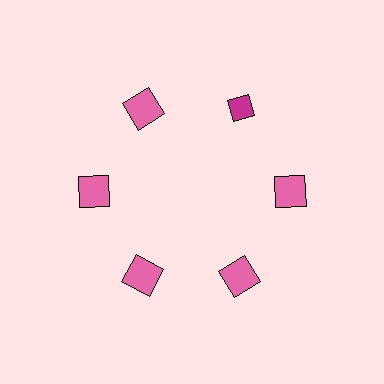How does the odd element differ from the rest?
It differs in both color (magenta instead of pink) and shape (diamond instead of square).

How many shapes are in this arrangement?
There are 6 shapes arranged in a ring pattern.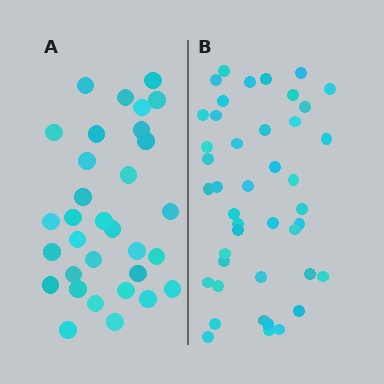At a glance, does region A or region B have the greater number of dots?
Region B (the right region) has more dots.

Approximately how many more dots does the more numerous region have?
Region B has roughly 12 or so more dots than region A.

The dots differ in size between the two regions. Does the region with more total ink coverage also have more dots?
No. Region A has more total ink coverage because its dots are larger, but region B actually contains more individual dots. Total area can be misleading — the number of items is what matters here.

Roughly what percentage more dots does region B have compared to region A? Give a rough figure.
About 35% more.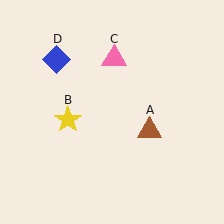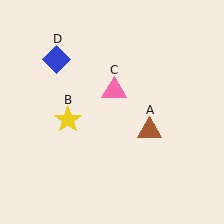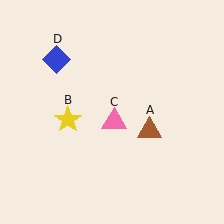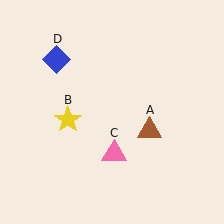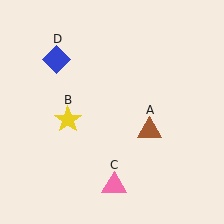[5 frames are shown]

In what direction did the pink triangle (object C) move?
The pink triangle (object C) moved down.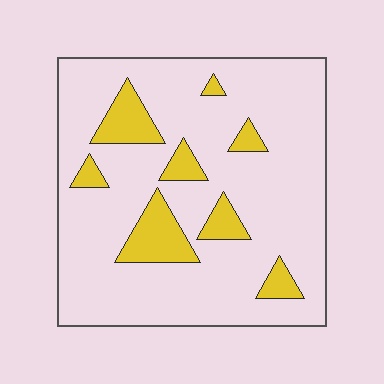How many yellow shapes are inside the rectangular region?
8.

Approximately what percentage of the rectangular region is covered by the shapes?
Approximately 15%.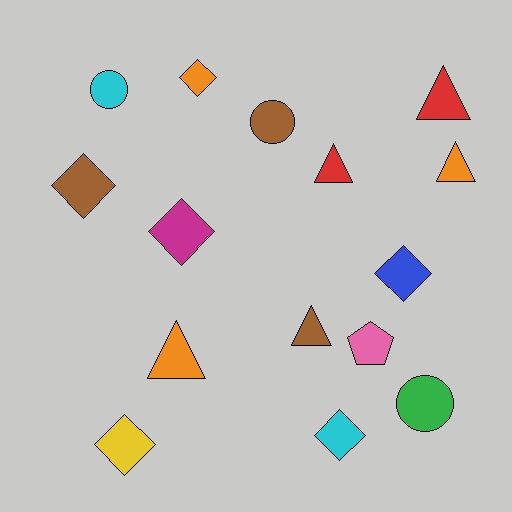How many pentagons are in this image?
There is 1 pentagon.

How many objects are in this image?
There are 15 objects.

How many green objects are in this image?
There is 1 green object.